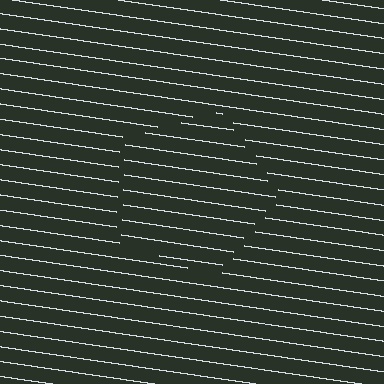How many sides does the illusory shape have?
5 sides — the line-ends trace a pentagon.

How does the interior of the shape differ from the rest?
The interior of the shape contains the same grating, shifted by half a period — the contour is defined by the phase discontinuity where line-ends from the inner and outer gratings abut.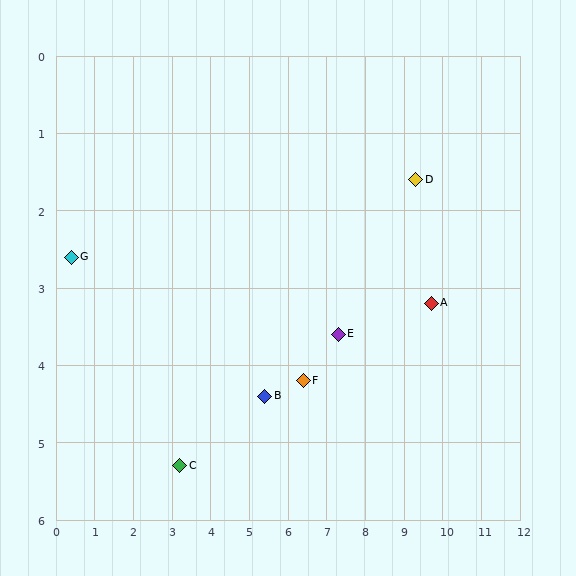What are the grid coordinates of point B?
Point B is at approximately (5.4, 4.4).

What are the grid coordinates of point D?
Point D is at approximately (9.3, 1.6).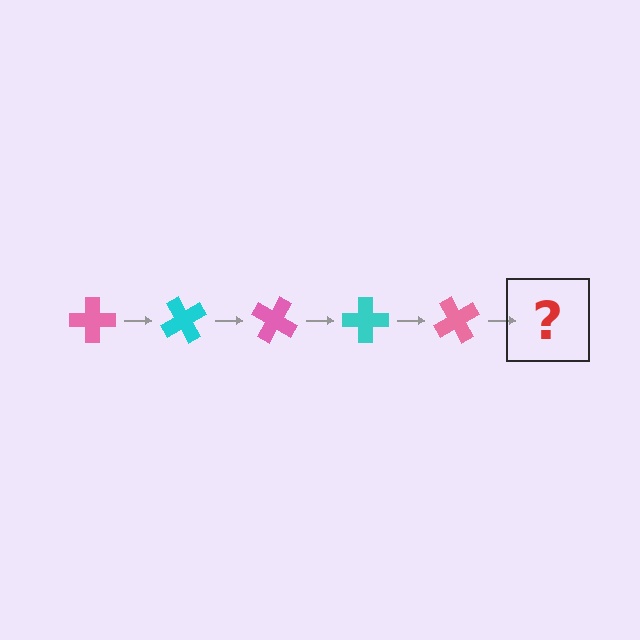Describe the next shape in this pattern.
It should be a cyan cross, rotated 300 degrees from the start.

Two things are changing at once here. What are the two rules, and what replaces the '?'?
The two rules are that it rotates 60 degrees each step and the color cycles through pink and cyan. The '?' should be a cyan cross, rotated 300 degrees from the start.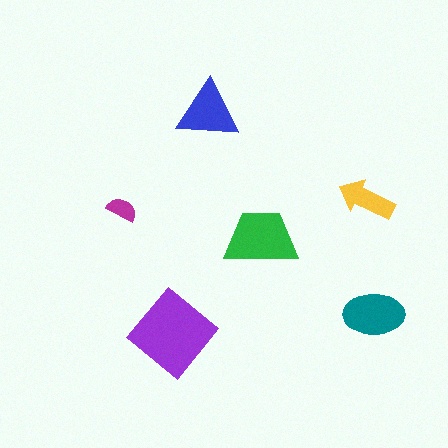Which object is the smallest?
The magenta semicircle.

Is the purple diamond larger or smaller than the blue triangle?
Larger.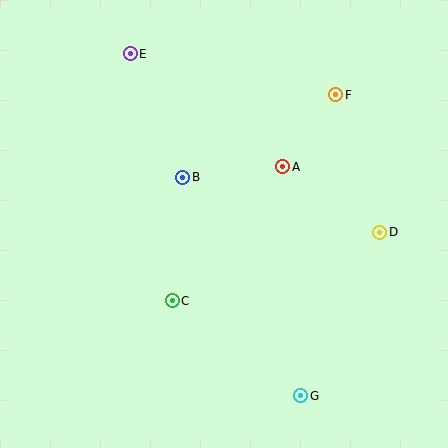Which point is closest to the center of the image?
Point B at (183, 177) is closest to the center.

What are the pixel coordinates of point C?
Point C is at (172, 301).